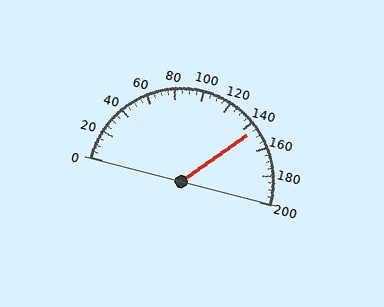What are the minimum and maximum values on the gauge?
The gauge ranges from 0 to 200.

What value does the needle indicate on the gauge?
The needle indicates approximately 145.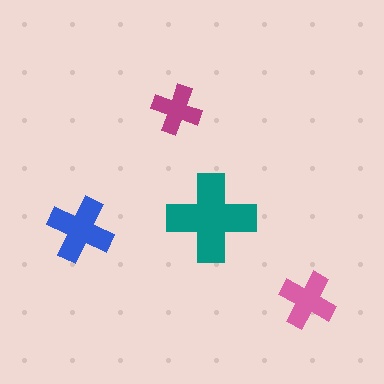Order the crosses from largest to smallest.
the teal one, the blue one, the pink one, the magenta one.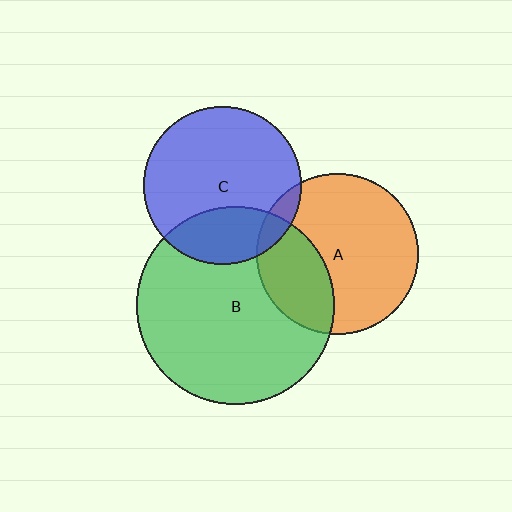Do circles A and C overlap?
Yes.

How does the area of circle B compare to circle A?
Approximately 1.5 times.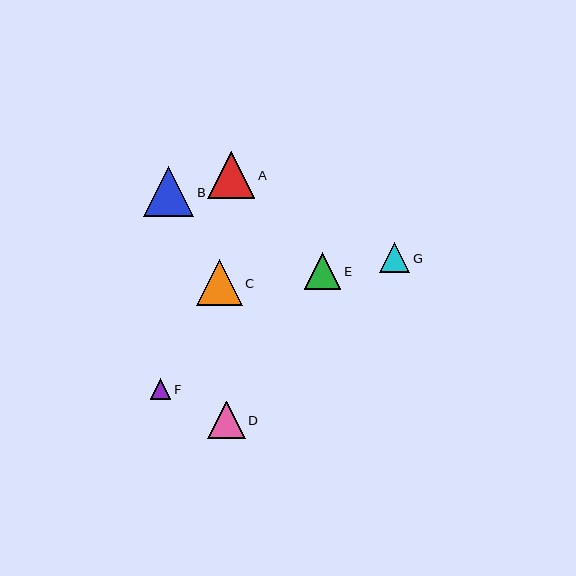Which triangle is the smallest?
Triangle F is the smallest with a size of approximately 20 pixels.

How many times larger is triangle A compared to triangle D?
Triangle A is approximately 1.3 times the size of triangle D.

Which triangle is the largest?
Triangle B is the largest with a size of approximately 50 pixels.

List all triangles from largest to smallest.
From largest to smallest: B, A, C, D, E, G, F.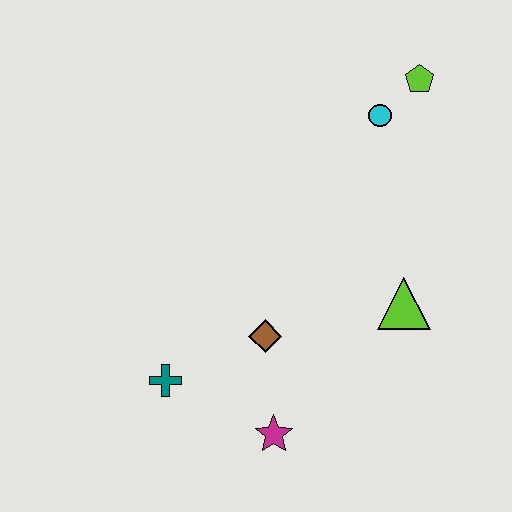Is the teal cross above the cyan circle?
No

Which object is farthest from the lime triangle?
The teal cross is farthest from the lime triangle.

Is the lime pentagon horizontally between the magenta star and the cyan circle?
No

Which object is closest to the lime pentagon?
The cyan circle is closest to the lime pentagon.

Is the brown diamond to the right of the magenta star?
No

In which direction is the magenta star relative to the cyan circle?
The magenta star is below the cyan circle.